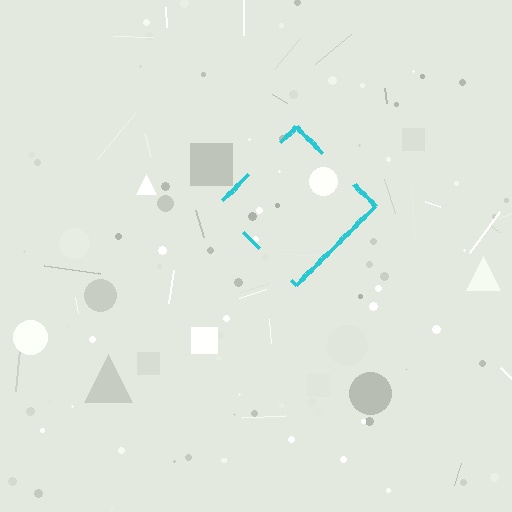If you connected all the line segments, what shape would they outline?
They would outline a diamond.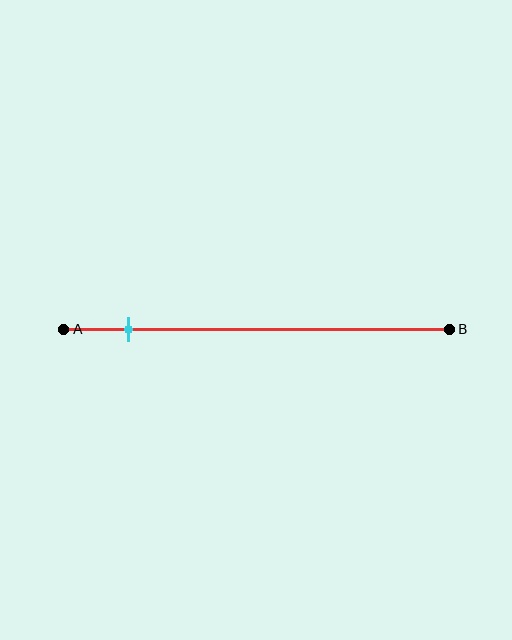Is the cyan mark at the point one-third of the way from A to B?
No, the mark is at about 15% from A, not at the 33% one-third point.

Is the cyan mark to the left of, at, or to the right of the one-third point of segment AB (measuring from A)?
The cyan mark is to the left of the one-third point of segment AB.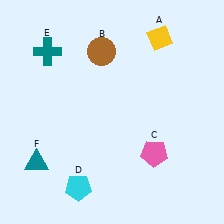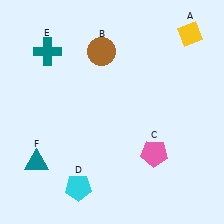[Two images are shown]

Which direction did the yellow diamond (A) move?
The yellow diamond (A) moved right.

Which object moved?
The yellow diamond (A) moved right.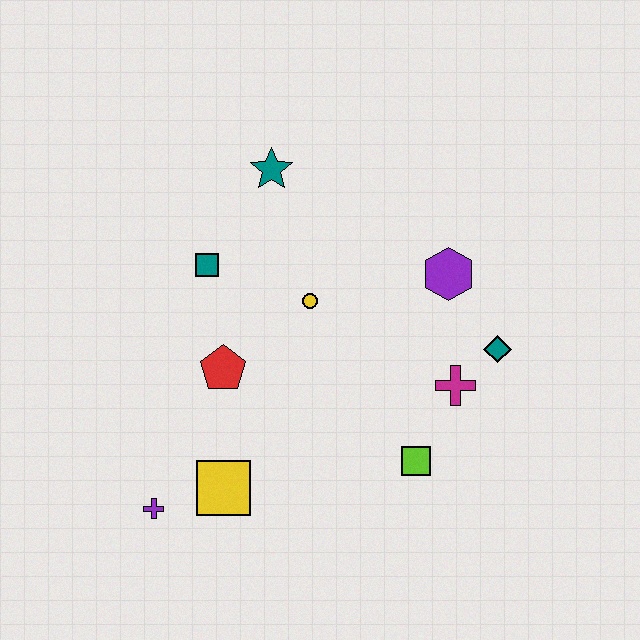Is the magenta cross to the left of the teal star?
No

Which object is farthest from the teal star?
The purple cross is farthest from the teal star.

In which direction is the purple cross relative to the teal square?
The purple cross is below the teal square.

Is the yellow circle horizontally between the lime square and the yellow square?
Yes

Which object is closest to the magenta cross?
The teal diamond is closest to the magenta cross.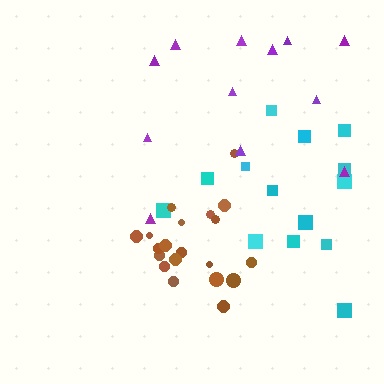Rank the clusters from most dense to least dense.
brown, cyan, purple.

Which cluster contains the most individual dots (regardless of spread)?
Brown (20).